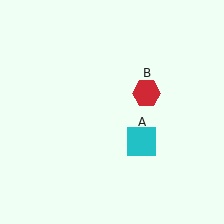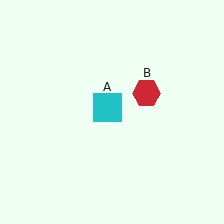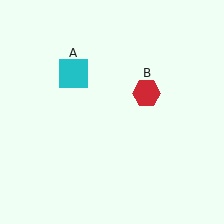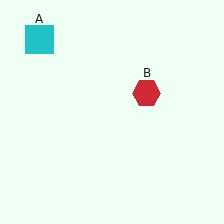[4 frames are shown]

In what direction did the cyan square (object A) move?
The cyan square (object A) moved up and to the left.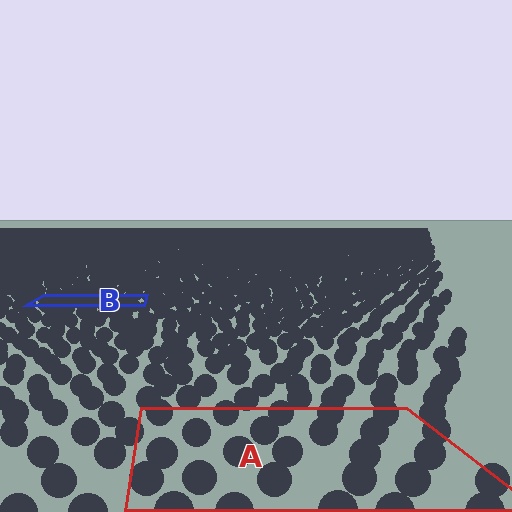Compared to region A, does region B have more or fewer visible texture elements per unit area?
Region B has more texture elements per unit area — they are packed more densely because it is farther away.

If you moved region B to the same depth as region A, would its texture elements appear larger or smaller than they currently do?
They would appear larger. At a closer depth, the same texture elements are projected at a bigger on-screen size.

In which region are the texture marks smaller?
The texture marks are smaller in region B, because it is farther away.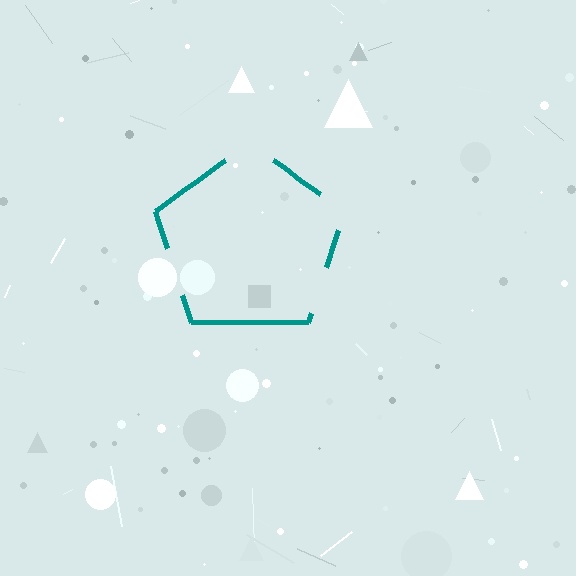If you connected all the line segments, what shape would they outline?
They would outline a pentagon.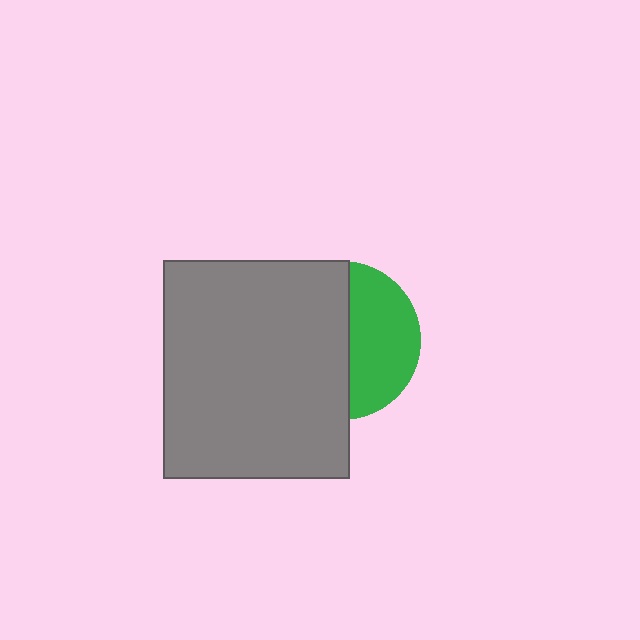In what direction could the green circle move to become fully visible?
The green circle could move right. That would shift it out from behind the gray rectangle entirely.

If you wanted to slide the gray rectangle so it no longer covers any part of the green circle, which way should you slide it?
Slide it left — that is the most direct way to separate the two shapes.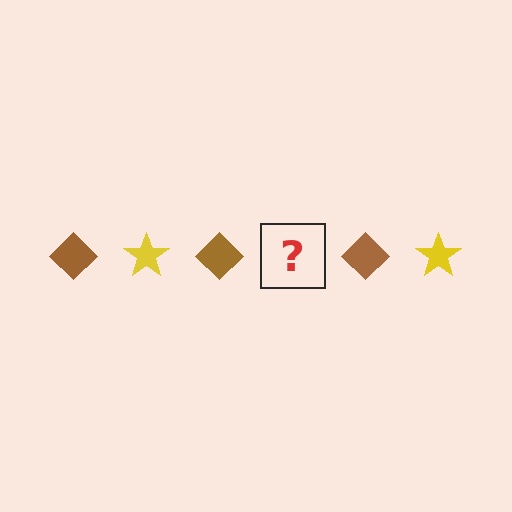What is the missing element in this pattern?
The missing element is a yellow star.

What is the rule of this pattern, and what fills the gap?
The rule is that the pattern alternates between brown diamond and yellow star. The gap should be filled with a yellow star.